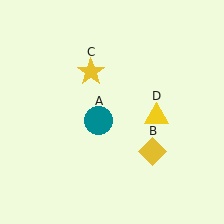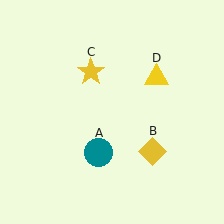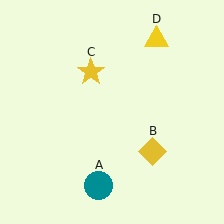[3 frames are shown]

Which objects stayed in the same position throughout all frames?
Yellow diamond (object B) and yellow star (object C) remained stationary.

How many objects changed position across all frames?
2 objects changed position: teal circle (object A), yellow triangle (object D).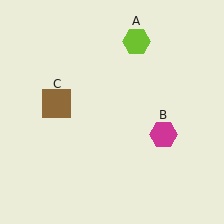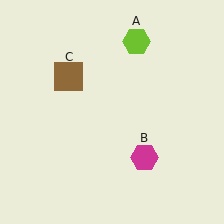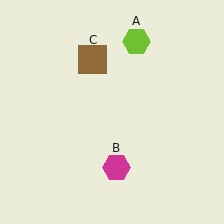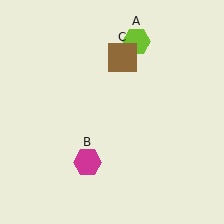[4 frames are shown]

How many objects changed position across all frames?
2 objects changed position: magenta hexagon (object B), brown square (object C).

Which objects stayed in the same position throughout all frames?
Lime hexagon (object A) remained stationary.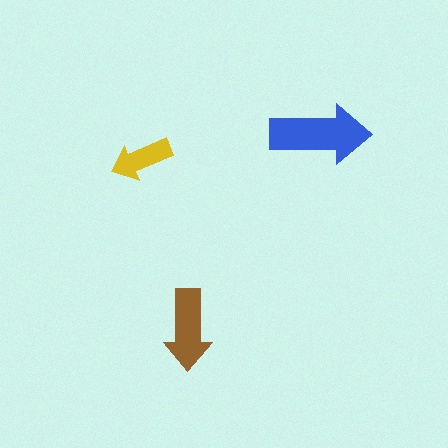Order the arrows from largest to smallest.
the blue one, the brown one, the yellow one.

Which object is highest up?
The blue arrow is topmost.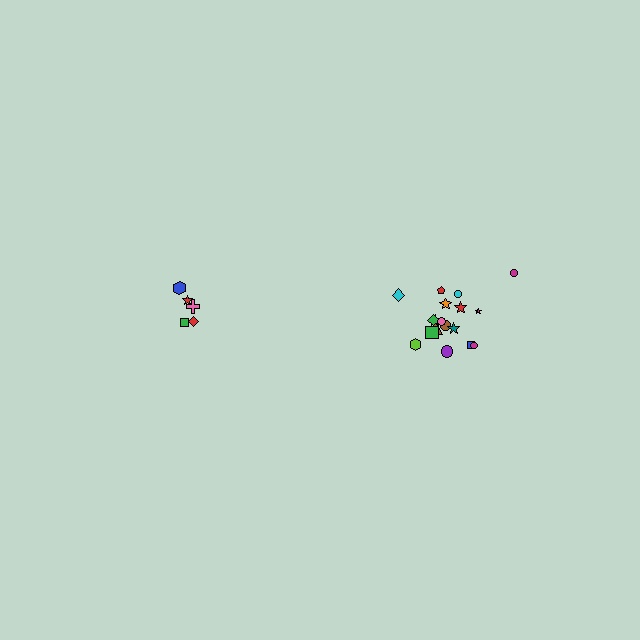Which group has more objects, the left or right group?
The right group.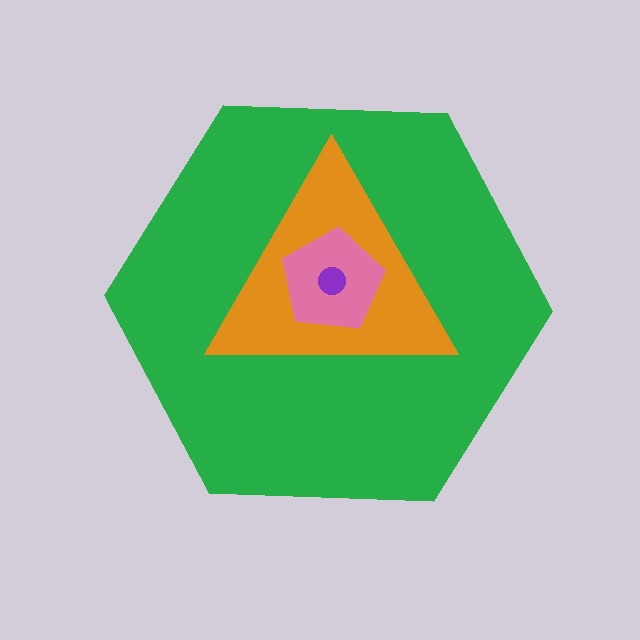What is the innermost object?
The purple circle.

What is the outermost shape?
The green hexagon.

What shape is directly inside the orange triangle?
The pink pentagon.